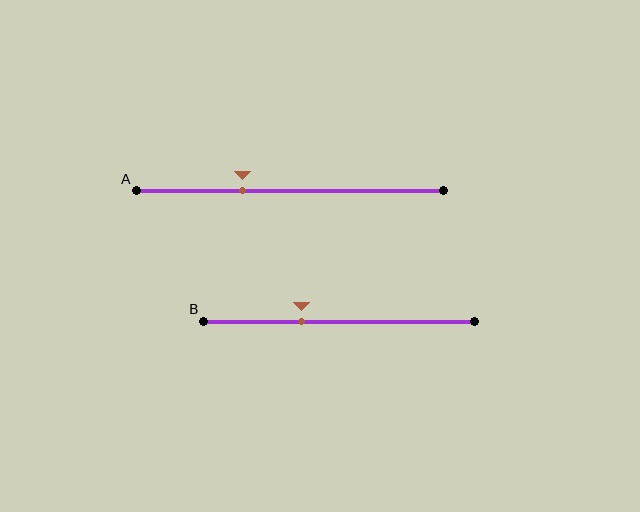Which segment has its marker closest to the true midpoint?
Segment B has its marker closest to the true midpoint.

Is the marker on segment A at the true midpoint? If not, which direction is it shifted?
No, the marker on segment A is shifted to the left by about 16% of the segment length.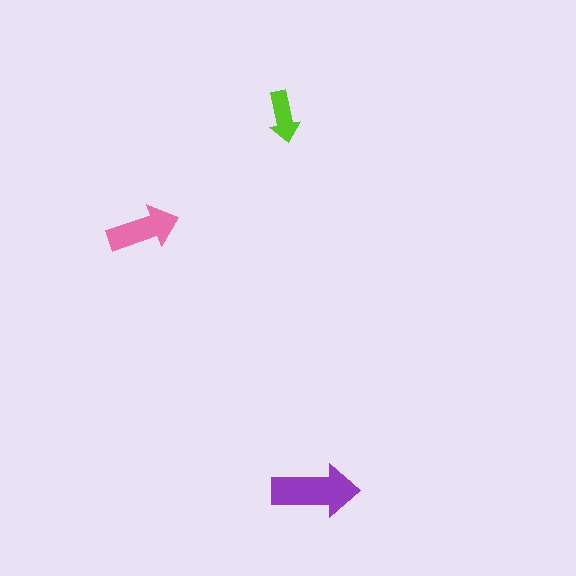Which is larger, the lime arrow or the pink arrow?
The pink one.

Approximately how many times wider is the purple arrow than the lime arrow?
About 1.5 times wider.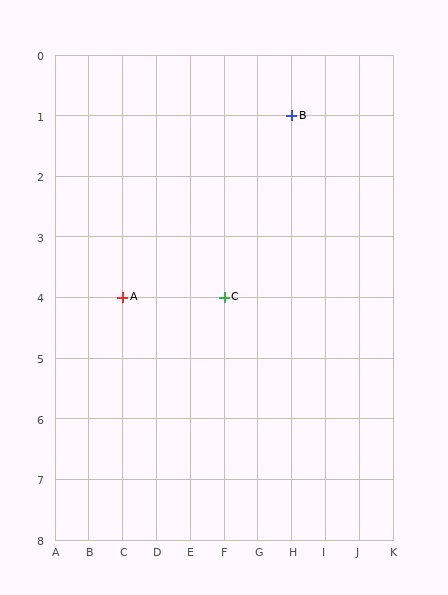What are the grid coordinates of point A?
Point A is at grid coordinates (C, 4).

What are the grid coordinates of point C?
Point C is at grid coordinates (F, 4).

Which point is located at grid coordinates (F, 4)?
Point C is at (F, 4).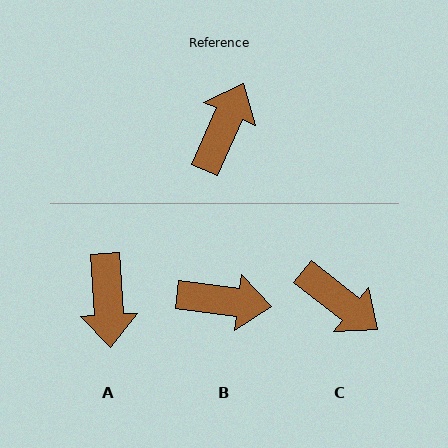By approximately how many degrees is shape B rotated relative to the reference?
Approximately 73 degrees clockwise.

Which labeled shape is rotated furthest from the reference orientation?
A, about 153 degrees away.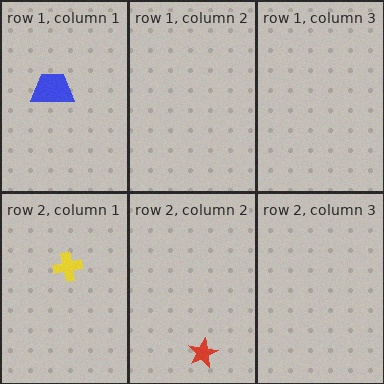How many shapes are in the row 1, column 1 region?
1.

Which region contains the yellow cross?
The row 2, column 1 region.